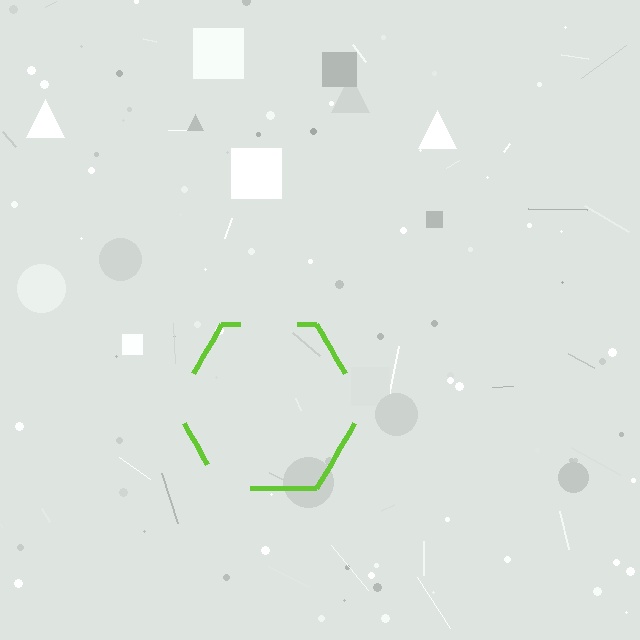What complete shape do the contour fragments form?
The contour fragments form a hexagon.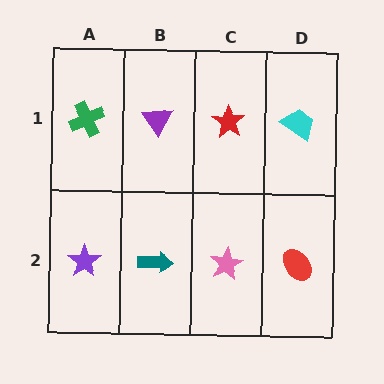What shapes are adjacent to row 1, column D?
A red ellipse (row 2, column D), a red star (row 1, column C).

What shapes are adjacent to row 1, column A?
A purple star (row 2, column A), a purple triangle (row 1, column B).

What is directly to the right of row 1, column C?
A cyan trapezoid.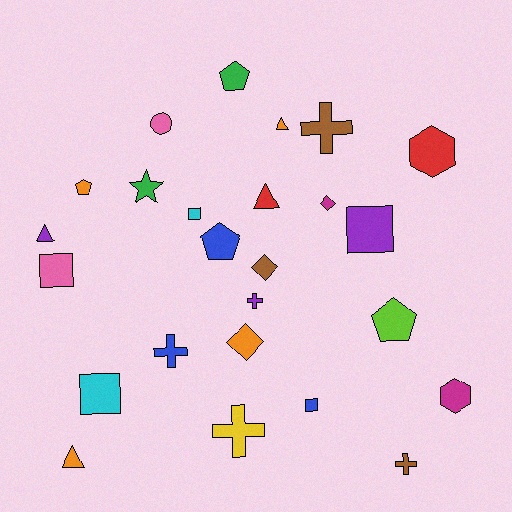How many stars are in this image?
There is 1 star.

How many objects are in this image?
There are 25 objects.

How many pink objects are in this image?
There are 2 pink objects.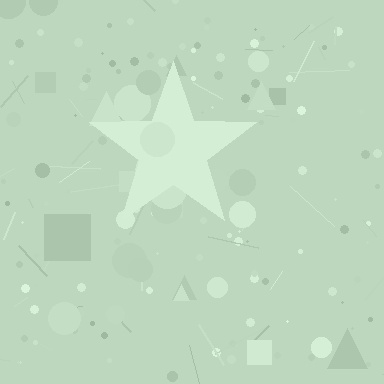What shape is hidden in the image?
A star is hidden in the image.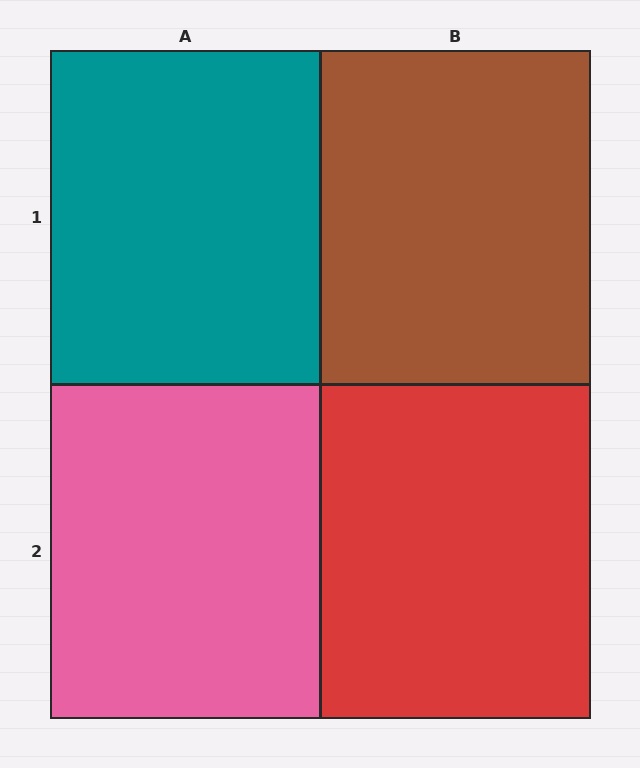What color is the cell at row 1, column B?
Brown.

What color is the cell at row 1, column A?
Teal.